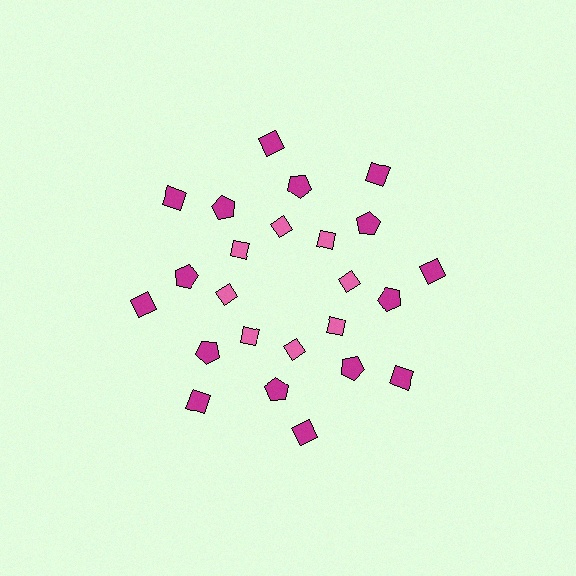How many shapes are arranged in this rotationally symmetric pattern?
There are 24 shapes, arranged in 8 groups of 3.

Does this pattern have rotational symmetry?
Yes, this pattern has 8-fold rotational symmetry. It looks the same after rotating 45 degrees around the center.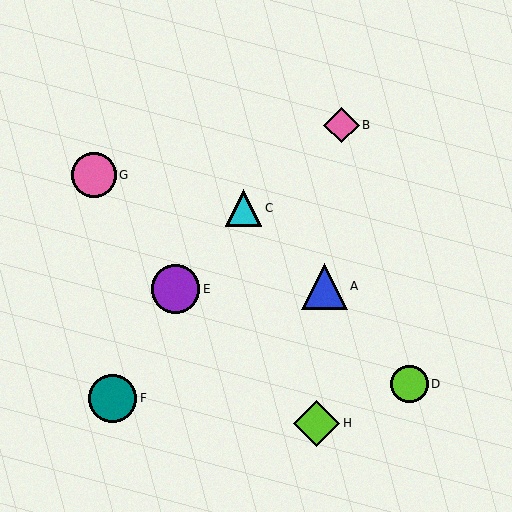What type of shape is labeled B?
Shape B is a pink diamond.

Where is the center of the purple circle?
The center of the purple circle is at (176, 289).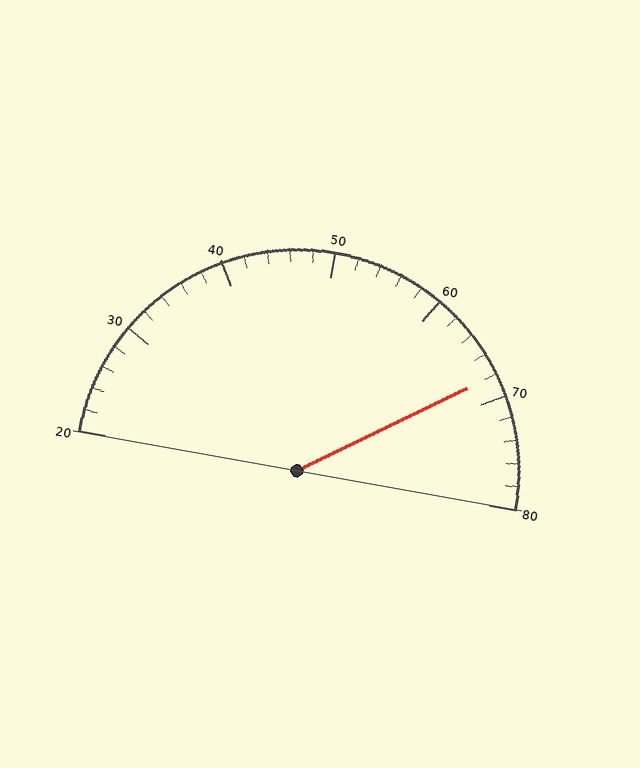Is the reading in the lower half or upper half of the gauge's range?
The reading is in the upper half of the range (20 to 80).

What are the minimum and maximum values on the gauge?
The gauge ranges from 20 to 80.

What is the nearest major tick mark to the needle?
The nearest major tick mark is 70.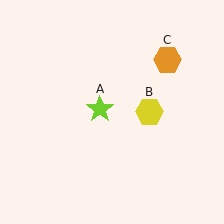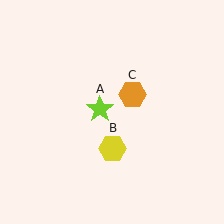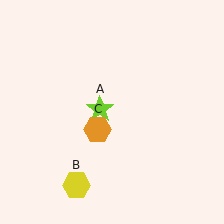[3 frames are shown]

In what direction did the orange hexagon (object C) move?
The orange hexagon (object C) moved down and to the left.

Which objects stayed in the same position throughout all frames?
Lime star (object A) remained stationary.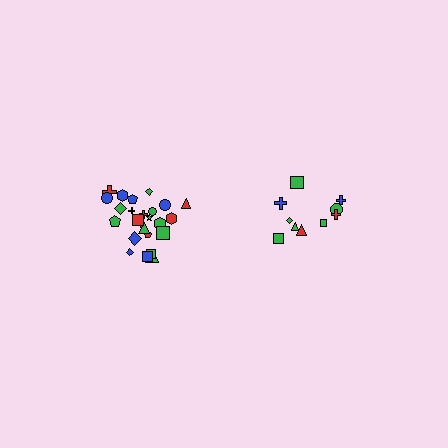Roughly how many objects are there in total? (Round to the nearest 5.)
Roughly 35 objects in total.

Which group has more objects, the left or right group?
The left group.